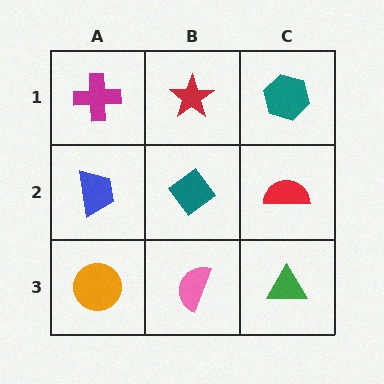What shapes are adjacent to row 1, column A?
A blue trapezoid (row 2, column A), a red star (row 1, column B).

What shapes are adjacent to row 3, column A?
A blue trapezoid (row 2, column A), a pink semicircle (row 3, column B).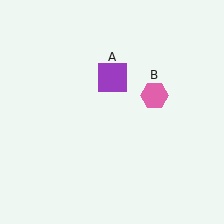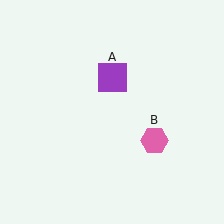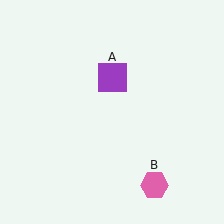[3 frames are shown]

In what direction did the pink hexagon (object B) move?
The pink hexagon (object B) moved down.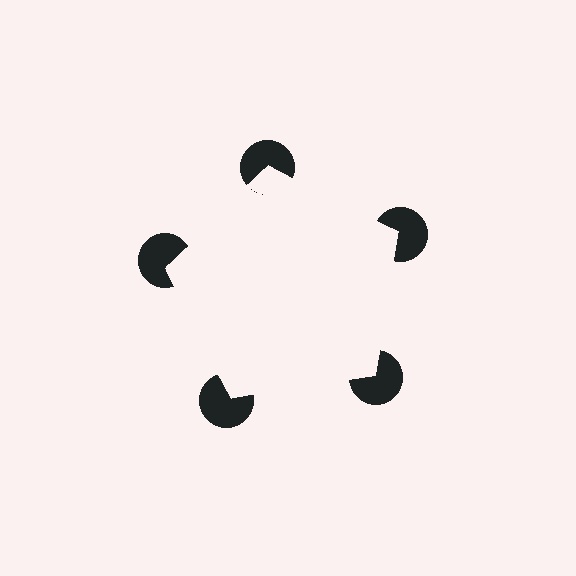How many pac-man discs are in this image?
There are 5 — one at each vertex of the illusory pentagon.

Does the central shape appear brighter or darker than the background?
It typically appears slightly brighter than the background, even though no actual brightness change is drawn.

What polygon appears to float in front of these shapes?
An illusory pentagon — its edges are inferred from the aligned wedge cuts in the pac-man discs, not physically drawn.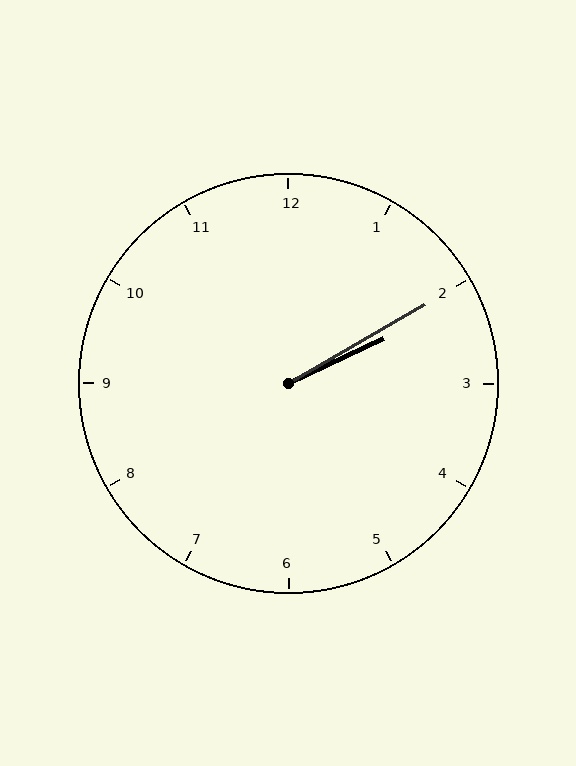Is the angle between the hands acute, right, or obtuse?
It is acute.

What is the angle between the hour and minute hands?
Approximately 5 degrees.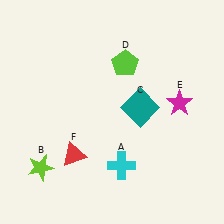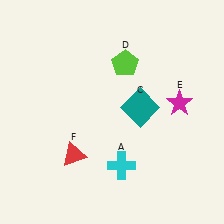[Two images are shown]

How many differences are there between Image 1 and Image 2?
There is 1 difference between the two images.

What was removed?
The lime star (B) was removed in Image 2.